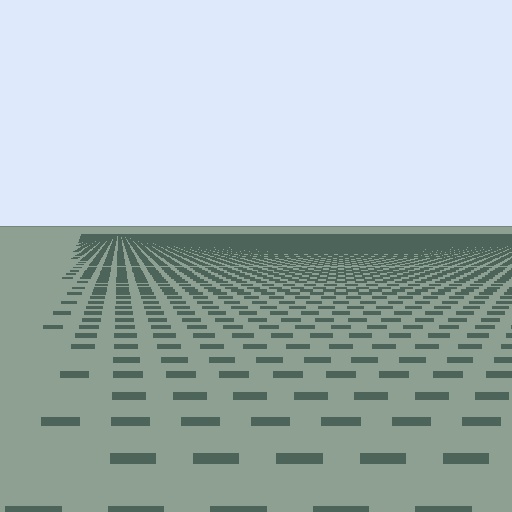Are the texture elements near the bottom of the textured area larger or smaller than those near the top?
Larger. Near the bottom, elements are closer to the viewer and appear at a bigger on-screen size.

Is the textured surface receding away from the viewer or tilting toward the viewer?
The surface is receding away from the viewer. Texture elements get smaller and denser toward the top.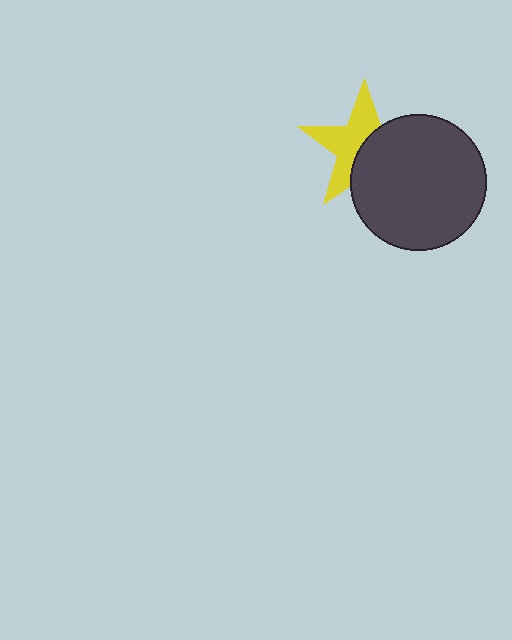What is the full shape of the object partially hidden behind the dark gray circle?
The partially hidden object is a yellow star.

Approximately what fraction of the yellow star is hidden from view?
Roughly 48% of the yellow star is hidden behind the dark gray circle.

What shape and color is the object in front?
The object in front is a dark gray circle.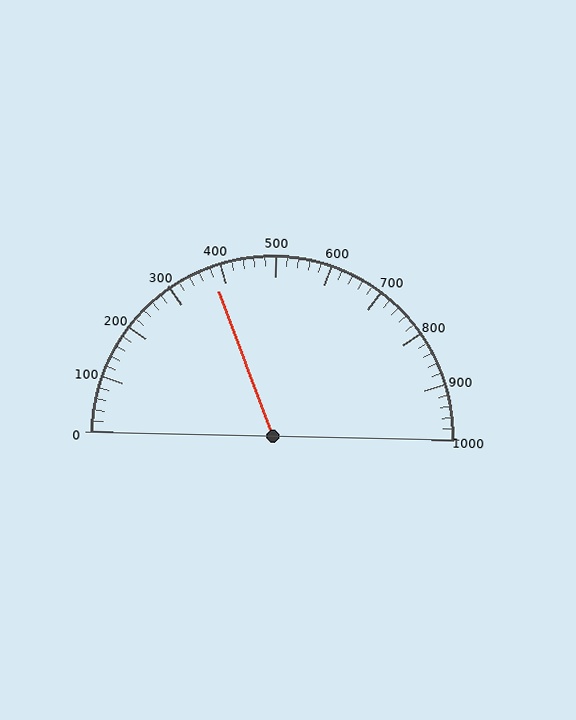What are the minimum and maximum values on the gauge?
The gauge ranges from 0 to 1000.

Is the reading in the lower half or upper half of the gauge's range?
The reading is in the lower half of the range (0 to 1000).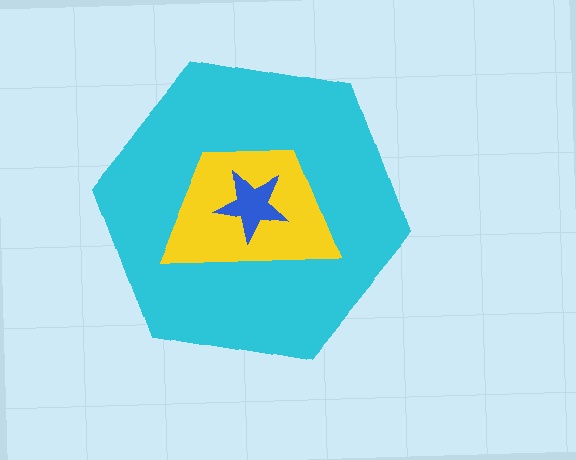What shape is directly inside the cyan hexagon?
The yellow trapezoid.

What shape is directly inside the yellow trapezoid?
The blue star.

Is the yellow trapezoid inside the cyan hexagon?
Yes.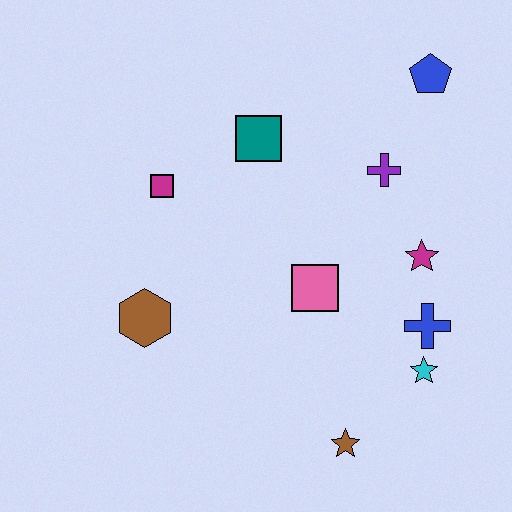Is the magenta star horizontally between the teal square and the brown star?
No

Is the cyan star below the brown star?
No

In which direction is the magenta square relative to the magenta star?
The magenta square is to the left of the magenta star.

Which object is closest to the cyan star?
The blue cross is closest to the cyan star.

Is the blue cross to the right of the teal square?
Yes